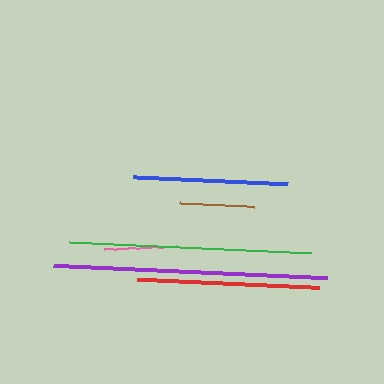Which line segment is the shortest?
The pink line is the shortest at approximately 70 pixels.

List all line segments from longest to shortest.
From longest to shortest: purple, green, red, blue, brown, pink.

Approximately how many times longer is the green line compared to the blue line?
The green line is approximately 1.6 times the length of the blue line.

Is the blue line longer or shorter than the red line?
The red line is longer than the blue line.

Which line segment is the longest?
The purple line is the longest at approximately 275 pixels.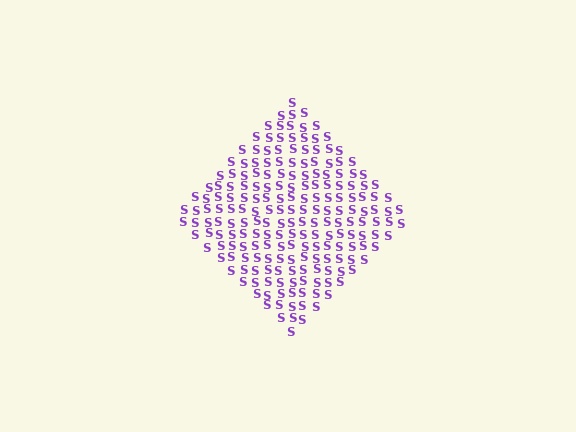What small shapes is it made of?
It is made of small letter S's.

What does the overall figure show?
The overall figure shows a diamond.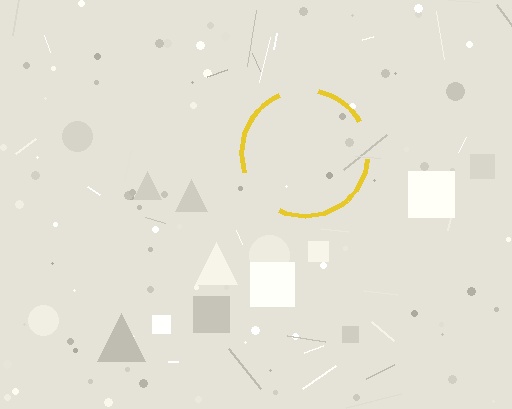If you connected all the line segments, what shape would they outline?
They would outline a circle.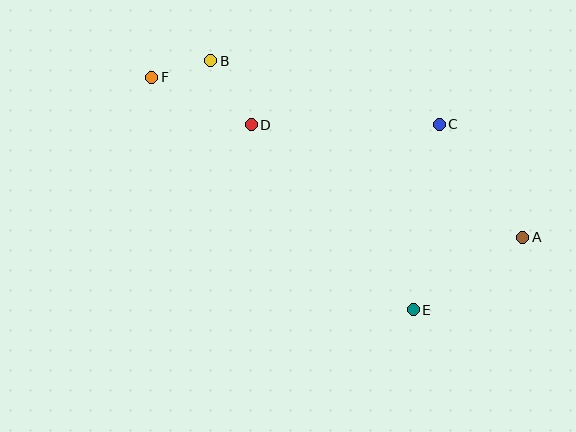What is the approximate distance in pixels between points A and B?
The distance between A and B is approximately 358 pixels.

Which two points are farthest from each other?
Points A and F are farthest from each other.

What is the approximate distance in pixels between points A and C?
The distance between A and C is approximately 140 pixels.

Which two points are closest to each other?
Points B and F are closest to each other.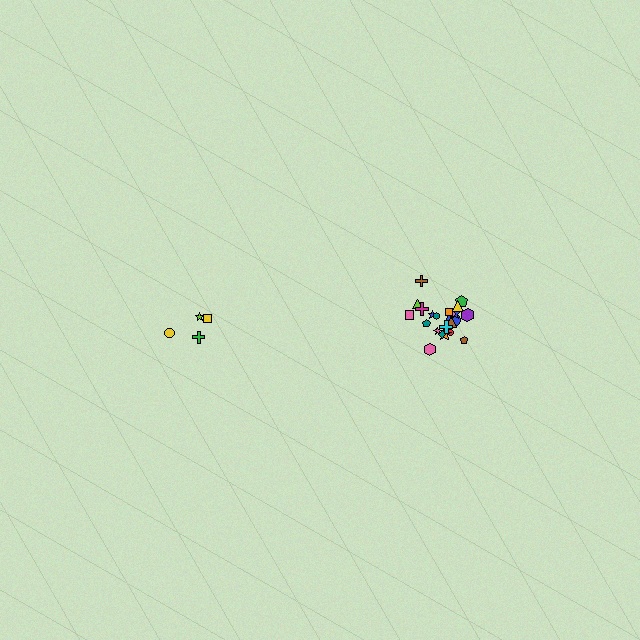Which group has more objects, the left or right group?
The right group.